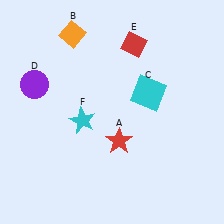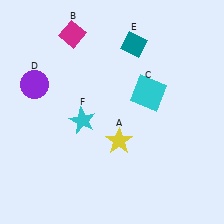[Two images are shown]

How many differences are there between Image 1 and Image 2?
There are 3 differences between the two images.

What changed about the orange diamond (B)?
In Image 1, B is orange. In Image 2, it changed to magenta.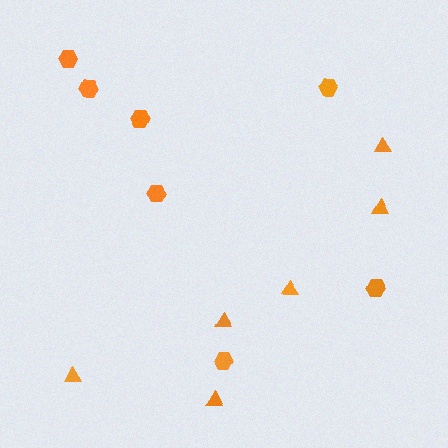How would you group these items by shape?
There are 2 groups: one group of triangles (6) and one group of hexagons (7).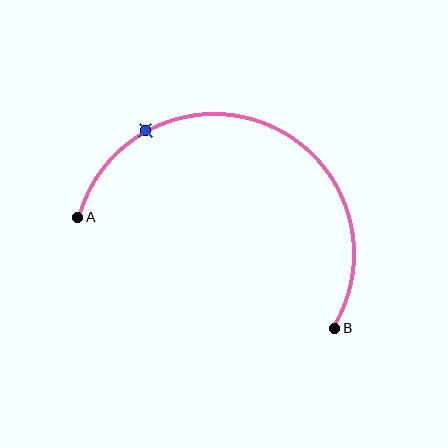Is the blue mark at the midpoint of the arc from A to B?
No. The blue mark lies on the arc but is closer to endpoint A. The arc midpoint would be at the point on the curve equidistant along the arc from both A and B.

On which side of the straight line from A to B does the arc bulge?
The arc bulges above the straight line connecting A and B.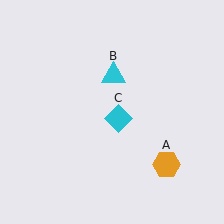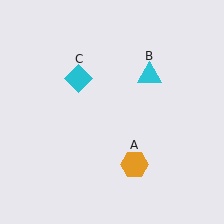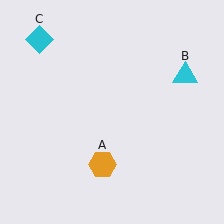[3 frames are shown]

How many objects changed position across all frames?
3 objects changed position: orange hexagon (object A), cyan triangle (object B), cyan diamond (object C).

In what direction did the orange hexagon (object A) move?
The orange hexagon (object A) moved left.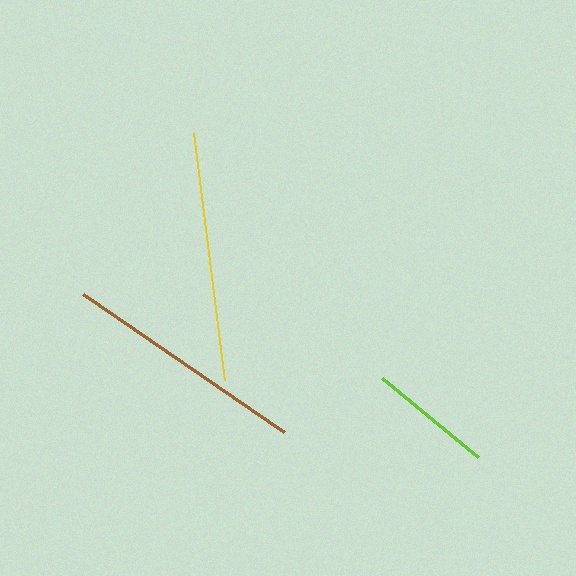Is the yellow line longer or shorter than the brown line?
The yellow line is longer than the brown line.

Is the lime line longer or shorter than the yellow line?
The yellow line is longer than the lime line.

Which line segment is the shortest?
The lime line is the shortest at approximately 124 pixels.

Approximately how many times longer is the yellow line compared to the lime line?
The yellow line is approximately 2.0 times the length of the lime line.